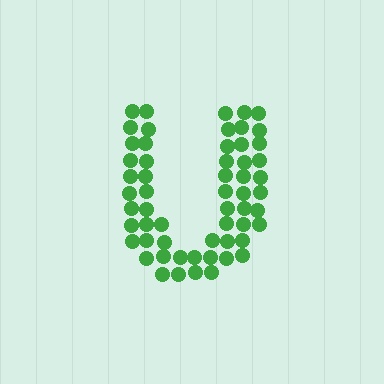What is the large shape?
The large shape is the letter U.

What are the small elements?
The small elements are circles.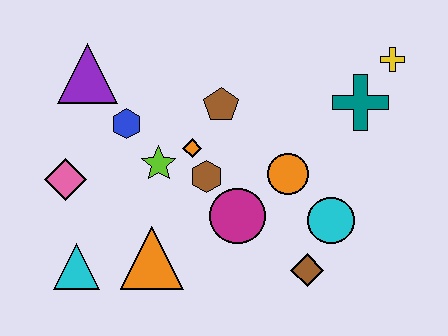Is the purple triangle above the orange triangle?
Yes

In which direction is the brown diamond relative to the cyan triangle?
The brown diamond is to the right of the cyan triangle.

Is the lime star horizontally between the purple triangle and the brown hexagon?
Yes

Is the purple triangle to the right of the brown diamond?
No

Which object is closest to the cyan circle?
The brown diamond is closest to the cyan circle.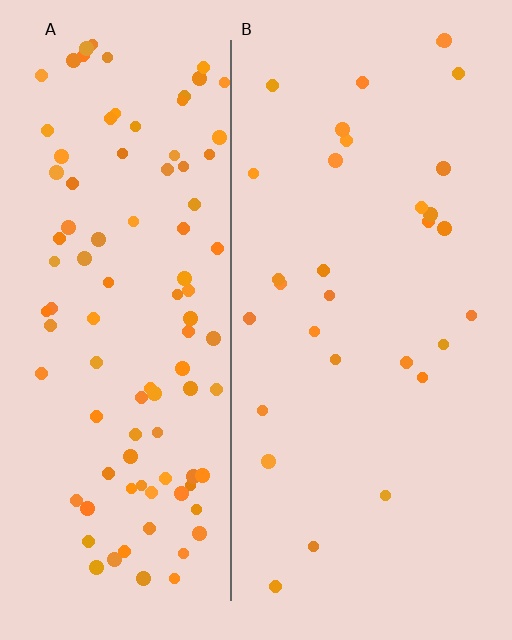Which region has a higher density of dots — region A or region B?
A (the left).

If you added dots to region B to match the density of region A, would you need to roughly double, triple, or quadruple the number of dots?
Approximately triple.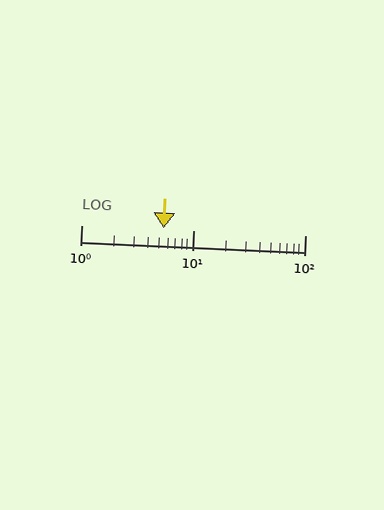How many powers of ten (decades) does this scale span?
The scale spans 2 decades, from 1 to 100.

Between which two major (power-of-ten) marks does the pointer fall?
The pointer is between 1 and 10.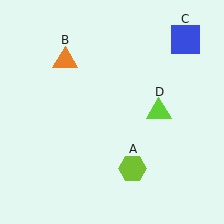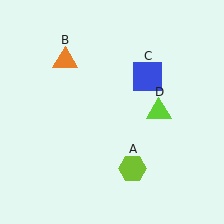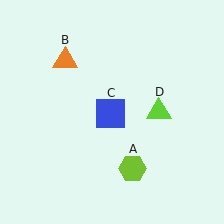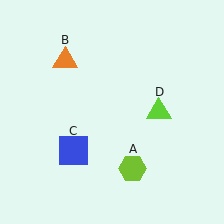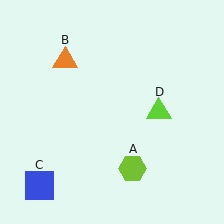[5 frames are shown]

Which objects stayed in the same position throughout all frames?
Lime hexagon (object A) and orange triangle (object B) and lime triangle (object D) remained stationary.